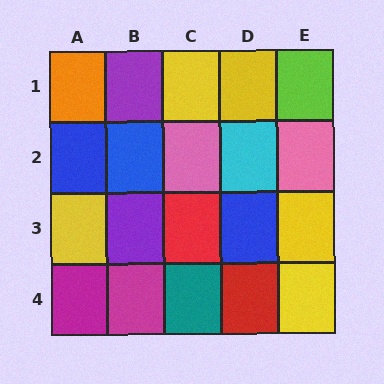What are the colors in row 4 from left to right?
Magenta, magenta, teal, red, yellow.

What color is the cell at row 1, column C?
Yellow.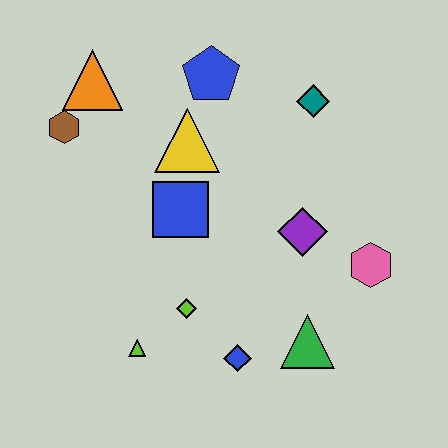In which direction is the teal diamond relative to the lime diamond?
The teal diamond is above the lime diamond.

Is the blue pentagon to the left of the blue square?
No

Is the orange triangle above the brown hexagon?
Yes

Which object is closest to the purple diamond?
The pink hexagon is closest to the purple diamond.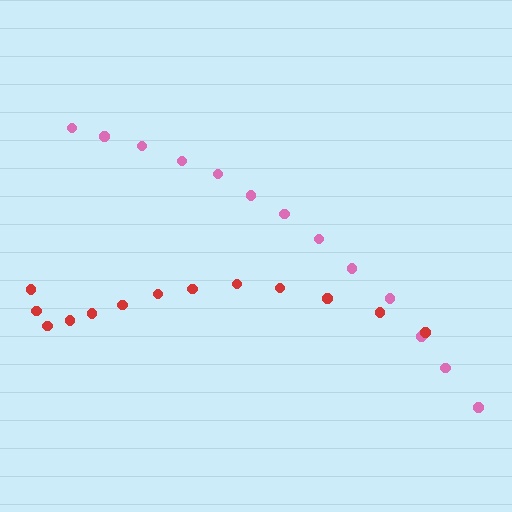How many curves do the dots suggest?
There are 2 distinct paths.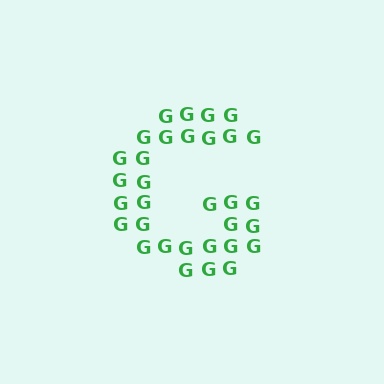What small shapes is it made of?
It is made of small letter G's.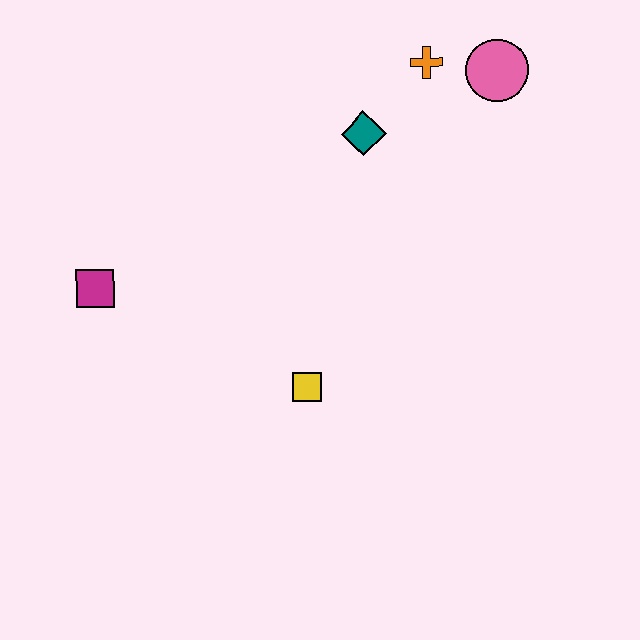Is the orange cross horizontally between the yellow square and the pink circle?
Yes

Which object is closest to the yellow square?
The magenta square is closest to the yellow square.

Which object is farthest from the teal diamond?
The magenta square is farthest from the teal diamond.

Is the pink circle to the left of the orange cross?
No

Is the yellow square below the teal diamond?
Yes